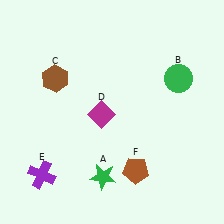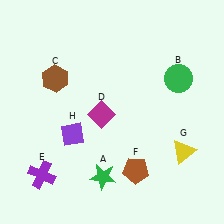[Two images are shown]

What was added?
A yellow triangle (G), a purple diamond (H) were added in Image 2.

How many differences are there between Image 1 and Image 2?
There are 2 differences between the two images.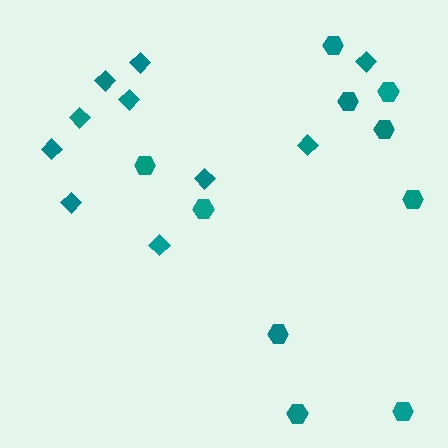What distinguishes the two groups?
There are 2 groups: one group of hexagons (10) and one group of diamonds (10).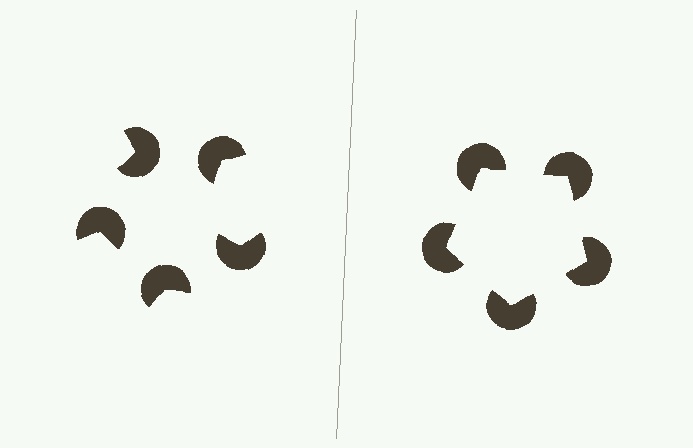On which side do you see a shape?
An illusory pentagon appears on the right side. On the left side the wedge cuts are rotated, so no coherent shape forms.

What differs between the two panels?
The pac-man discs are positioned identically on both sides; only the wedge orientations differ. On the right they align to a pentagon; on the left they are misaligned.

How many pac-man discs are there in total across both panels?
10 — 5 on each side.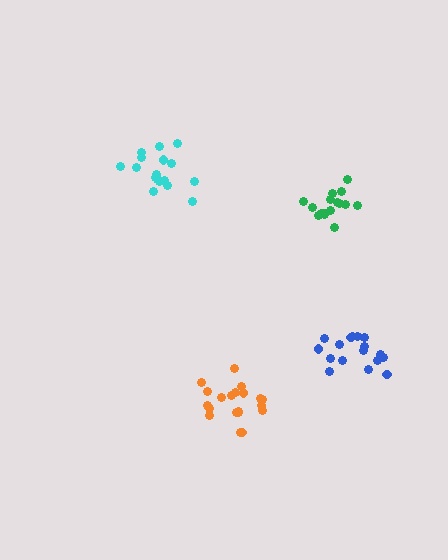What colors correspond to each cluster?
The clusters are colored: orange, green, blue, cyan.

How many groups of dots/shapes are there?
There are 4 groups.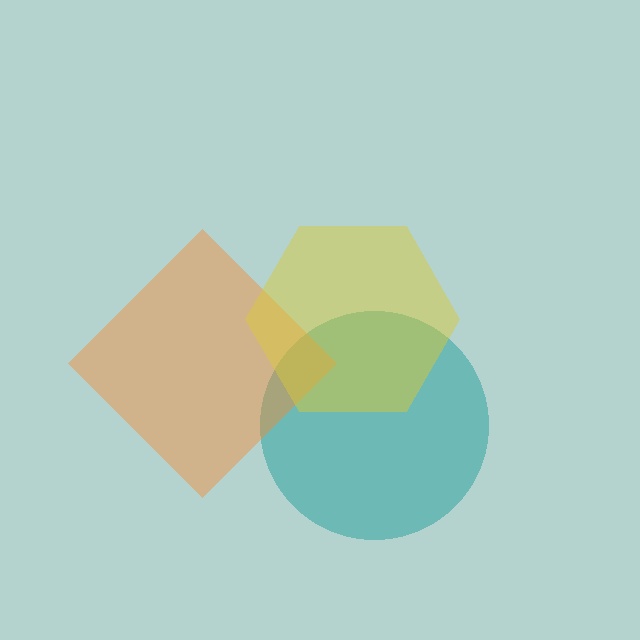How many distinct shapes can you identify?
There are 3 distinct shapes: a teal circle, an orange diamond, a yellow hexagon.